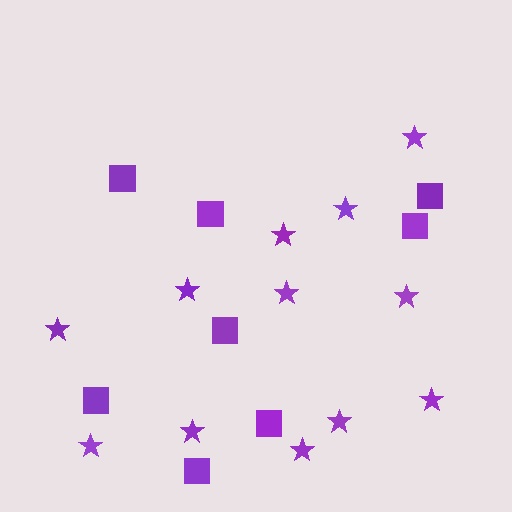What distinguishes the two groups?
There are 2 groups: one group of stars (12) and one group of squares (8).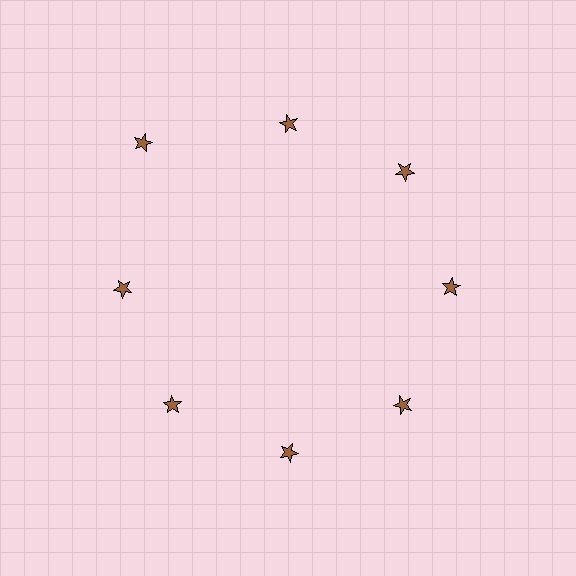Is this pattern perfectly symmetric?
No. The 8 brown stars are arranged in a ring, but one element near the 10 o'clock position is pushed outward from the center, breaking the 8-fold rotational symmetry.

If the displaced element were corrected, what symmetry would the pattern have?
It would have 8-fold rotational symmetry — the pattern would map onto itself every 45 degrees.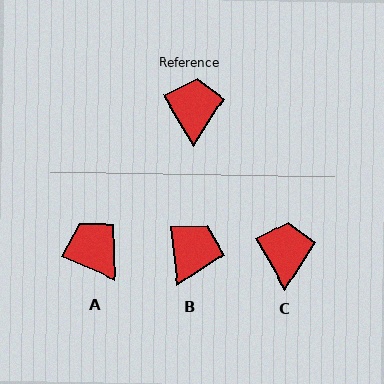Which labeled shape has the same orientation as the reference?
C.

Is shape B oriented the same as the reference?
No, it is off by about 25 degrees.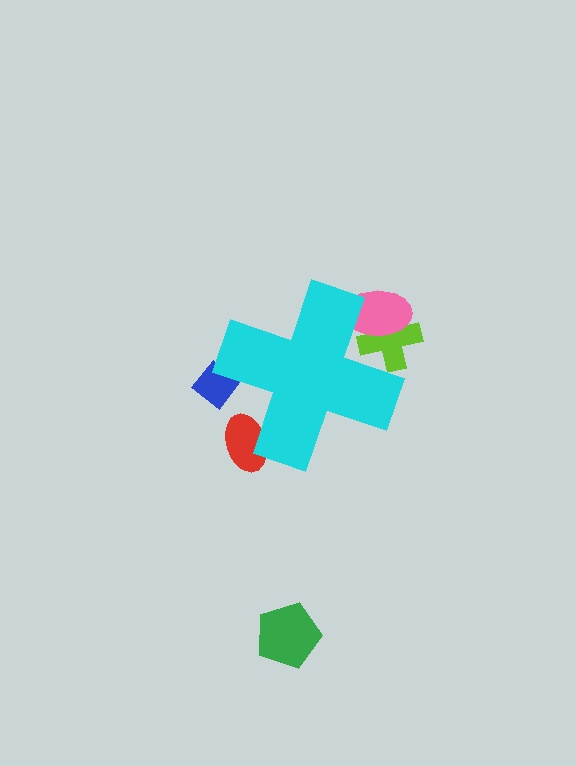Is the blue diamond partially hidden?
Yes, the blue diamond is partially hidden behind the cyan cross.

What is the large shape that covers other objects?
A cyan cross.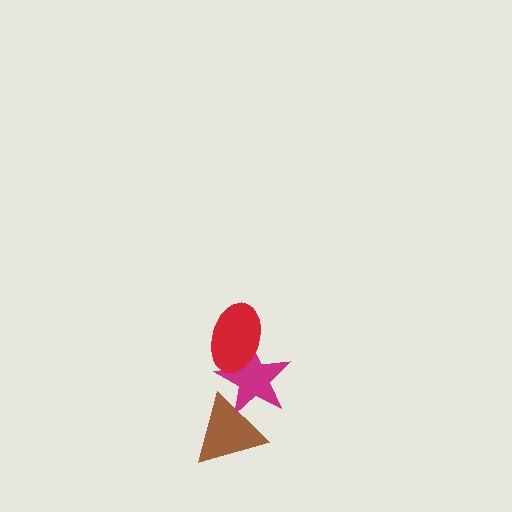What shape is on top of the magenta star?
The red ellipse is on top of the magenta star.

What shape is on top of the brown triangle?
The magenta star is on top of the brown triangle.